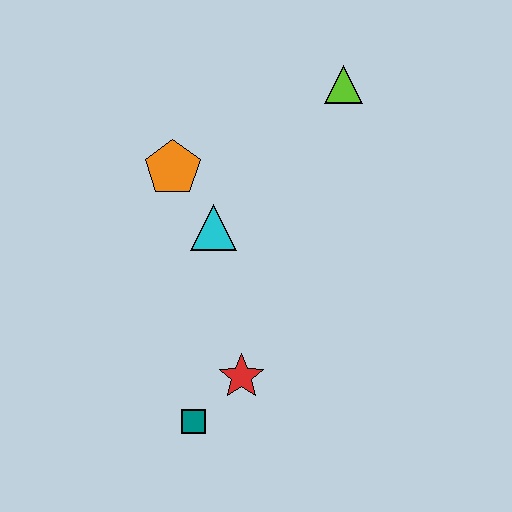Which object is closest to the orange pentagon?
The cyan triangle is closest to the orange pentagon.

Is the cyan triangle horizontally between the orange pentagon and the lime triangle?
Yes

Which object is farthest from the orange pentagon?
The teal square is farthest from the orange pentagon.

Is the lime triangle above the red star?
Yes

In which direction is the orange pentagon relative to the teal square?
The orange pentagon is above the teal square.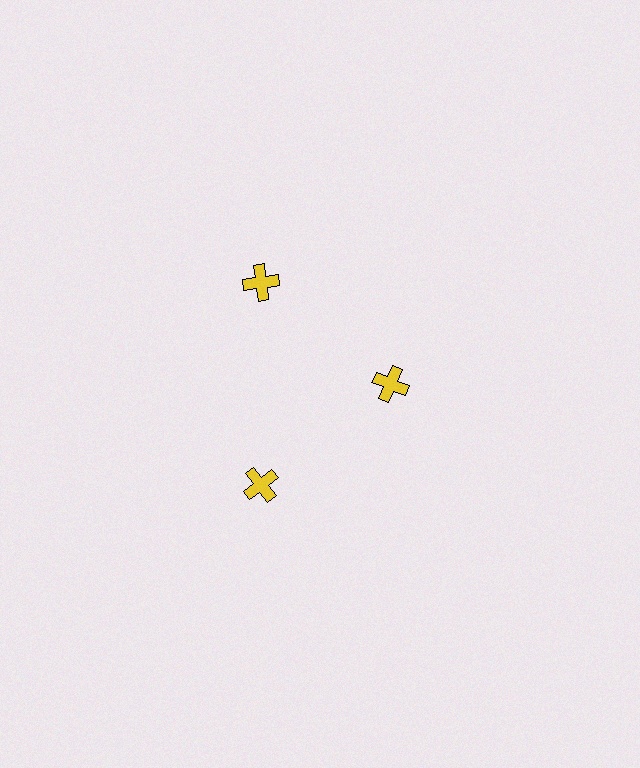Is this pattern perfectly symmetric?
No. The 3 yellow crosses are arranged in a ring, but one element near the 3 o'clock position is pulled inward toward the center, breaking the 3-fold rotational symmetry.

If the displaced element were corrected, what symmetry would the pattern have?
It would have 3-fold rotational symmetry — the pattern would map onto itself every 120 degrees.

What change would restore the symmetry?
The symmetry would be restored by moving it outward, back onto the ring so that all 3 crosses sit at equal angles and equal distance from the center.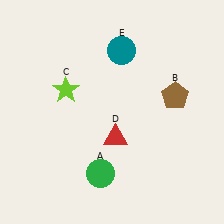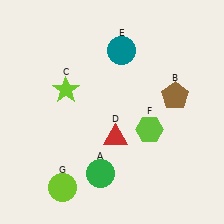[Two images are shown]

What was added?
A lime hexagon (F), a lime circle (G) were added in Image 2.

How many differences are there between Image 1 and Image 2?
There are 2 differences between the two images.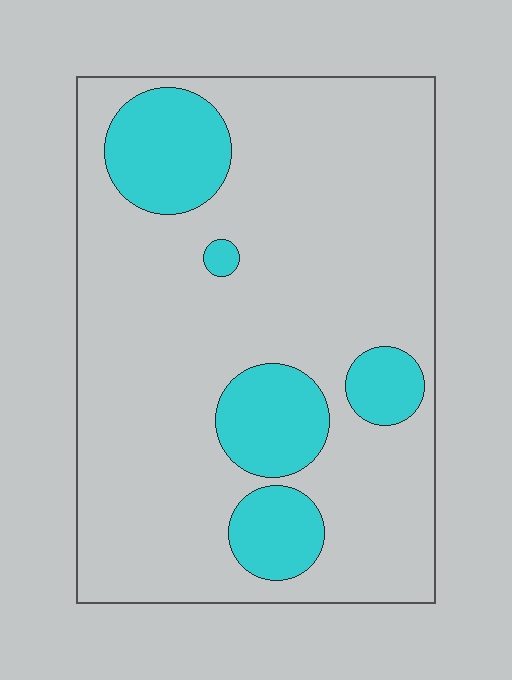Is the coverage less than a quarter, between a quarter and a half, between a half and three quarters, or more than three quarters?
Less than a quarter.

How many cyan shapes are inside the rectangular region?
5.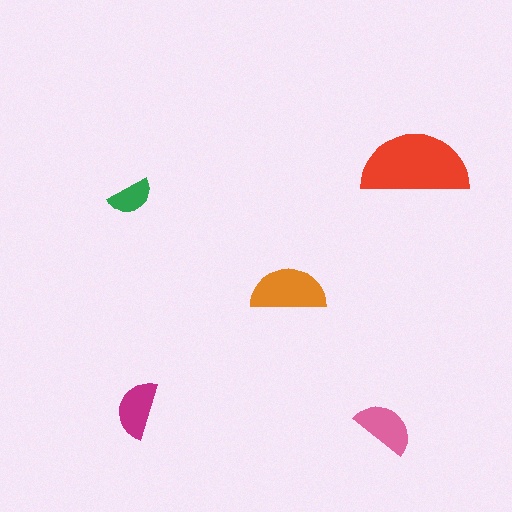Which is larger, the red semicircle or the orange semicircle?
The red one.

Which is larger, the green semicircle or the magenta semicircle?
The magenta one.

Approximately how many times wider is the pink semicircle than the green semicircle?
About 1.5 times wider.